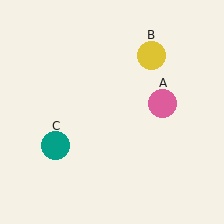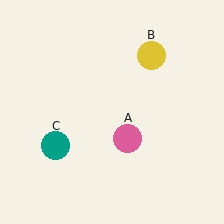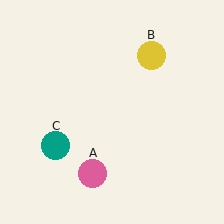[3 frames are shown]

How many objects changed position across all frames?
1 object changed position: pink circle (object A).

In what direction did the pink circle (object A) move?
The pink circle (object A) moved down and to the left.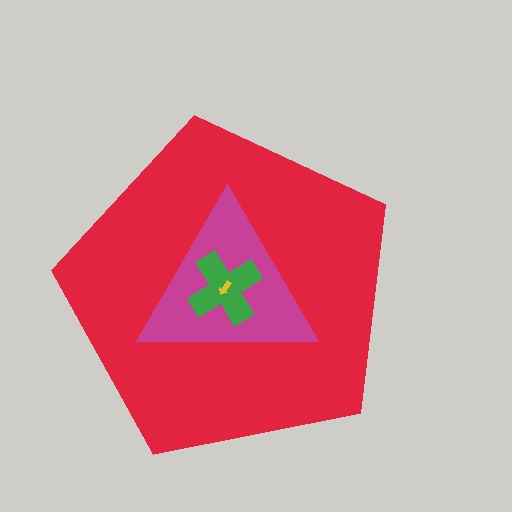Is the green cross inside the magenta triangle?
Yes.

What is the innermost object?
The yellow arrow.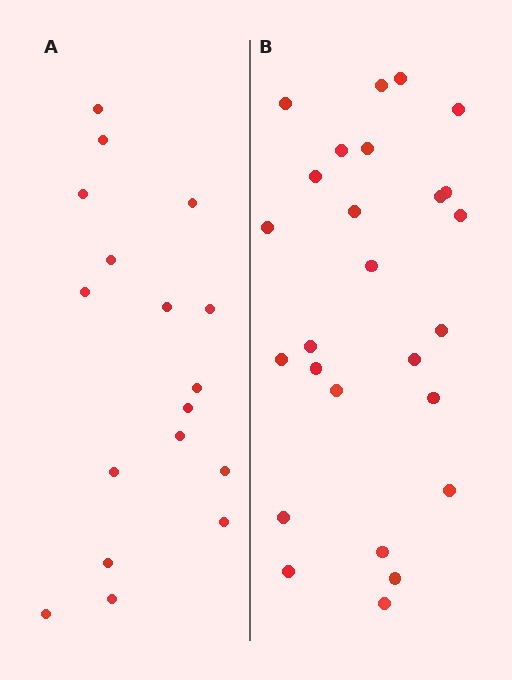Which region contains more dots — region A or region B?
Region B (the right region) has more dots.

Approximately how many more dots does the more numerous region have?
Region B has roughly 8 or so more dots than region A.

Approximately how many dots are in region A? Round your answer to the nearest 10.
About 20 dots. (The exact count is 17, which rounds to 20.)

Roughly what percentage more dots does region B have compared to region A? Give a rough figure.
About 55% more.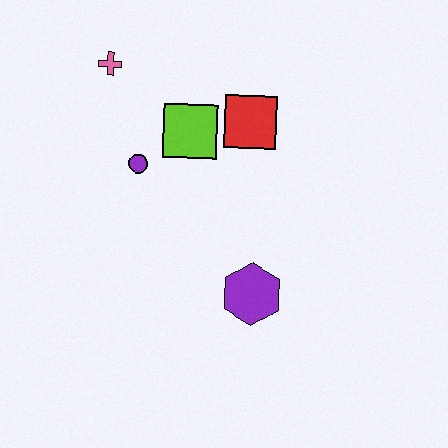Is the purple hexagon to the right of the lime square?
Yes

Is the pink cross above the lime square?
Yes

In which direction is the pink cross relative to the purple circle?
The pink cross is above the purple circle.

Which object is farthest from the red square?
The purple hexagon is farthest from the red square.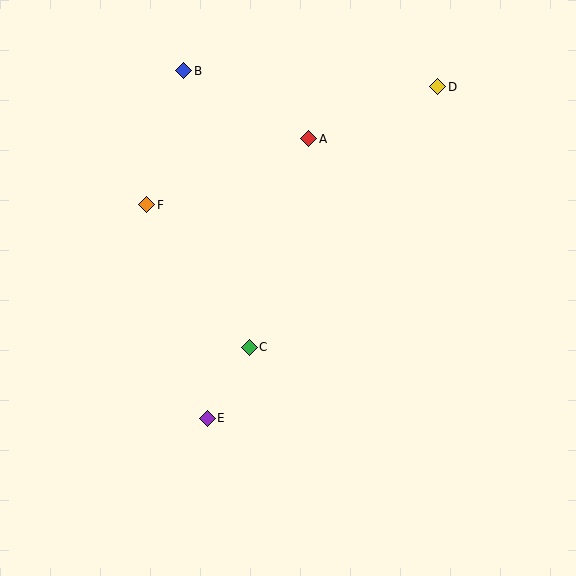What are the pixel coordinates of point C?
Point C is at (249, 347).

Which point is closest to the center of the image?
Point C at (249, 347) is closest to the center.